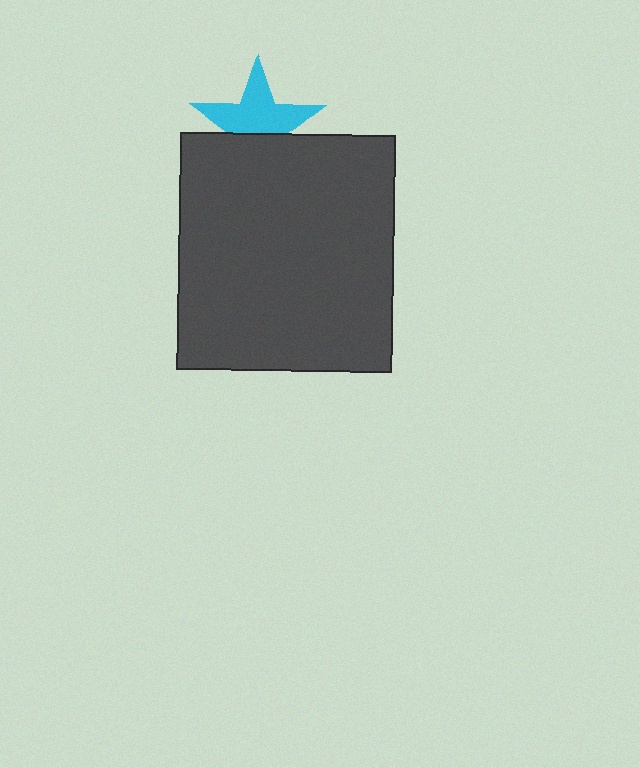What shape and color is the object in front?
The object in front is a dark gray rectangle.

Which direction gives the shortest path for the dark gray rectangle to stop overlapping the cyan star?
Moving down gives the shortest separation.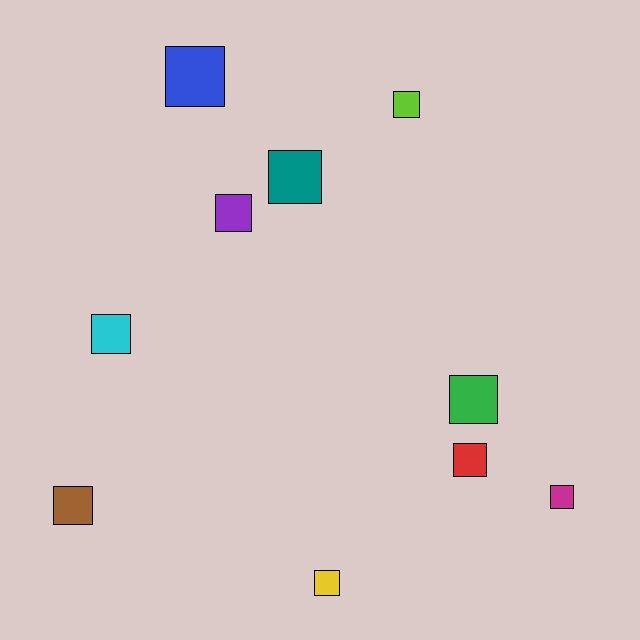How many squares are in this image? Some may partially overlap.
There are 10 squares.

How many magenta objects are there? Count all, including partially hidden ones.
There is 1 magenta object.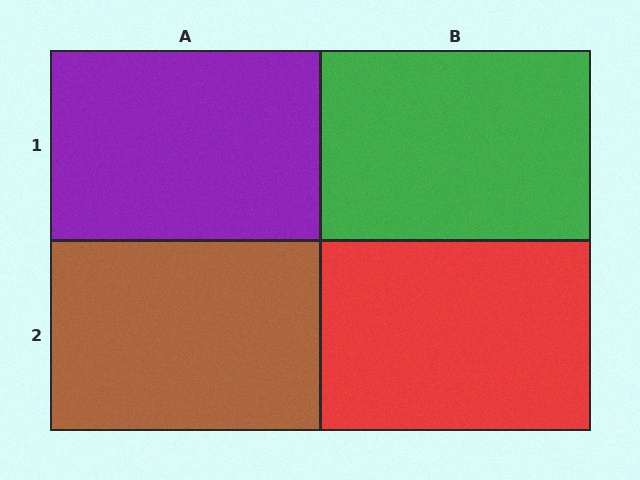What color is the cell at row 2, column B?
Red.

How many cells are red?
1 cell is red.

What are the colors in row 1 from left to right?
Purple, green.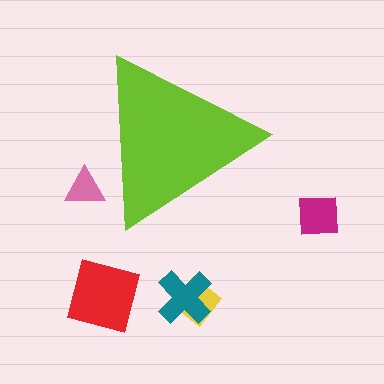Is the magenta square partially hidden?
No, the magenta square is fully visible.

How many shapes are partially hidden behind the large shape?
1 shape is partially hidden.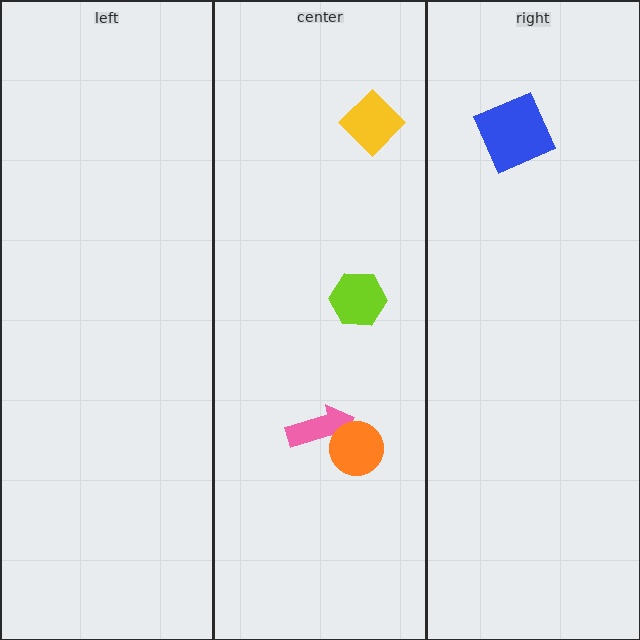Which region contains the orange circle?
The center region.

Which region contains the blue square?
The right region.